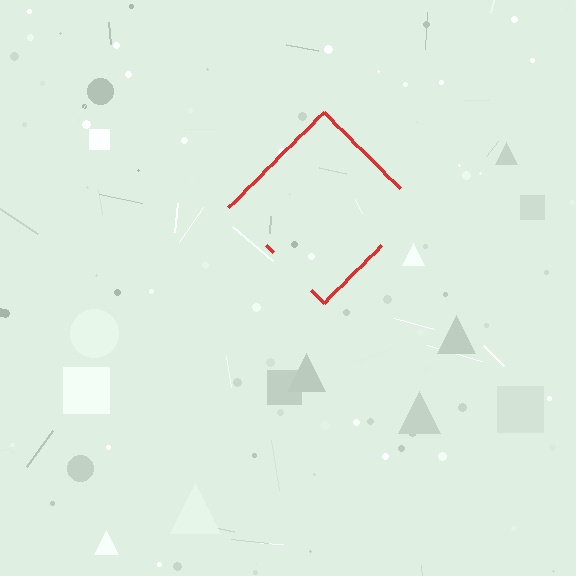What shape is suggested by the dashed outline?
The dashed outline suggests a diamond.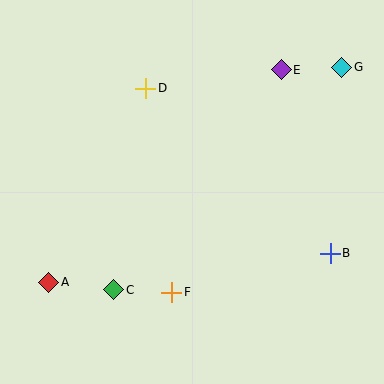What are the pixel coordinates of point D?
Point D is at (146, 88).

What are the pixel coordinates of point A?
Point A is at (49, 282).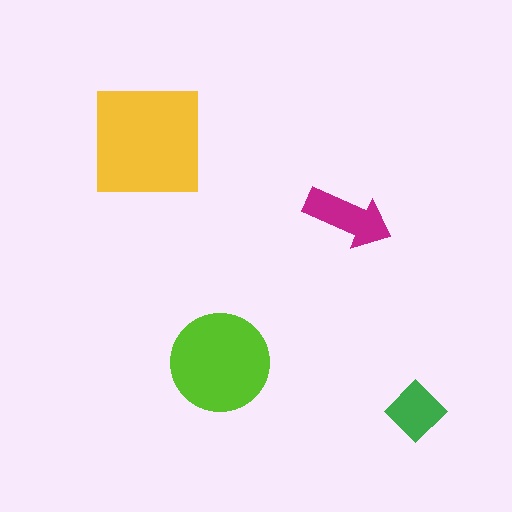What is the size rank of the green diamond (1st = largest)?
4th.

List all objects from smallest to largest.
The green diamond, the magenta arrow, the lime circle, the yellow square.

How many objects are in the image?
There are 4 objects in the image.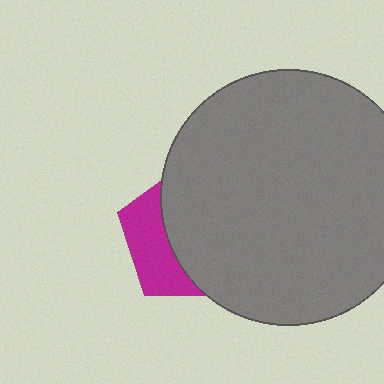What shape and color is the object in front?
The object in front is a gray circle.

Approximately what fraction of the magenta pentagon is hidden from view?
Roughly 67% of the magenta pentagon is hidden behind the gray circle.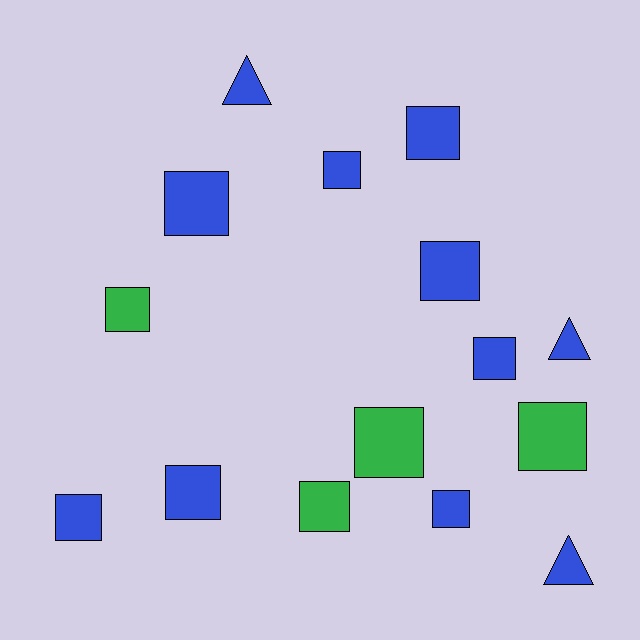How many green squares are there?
There are 4 green squares.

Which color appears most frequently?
Blue, with 11 objects.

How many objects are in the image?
There are 15 objects.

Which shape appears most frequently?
Square, with 12 objects.